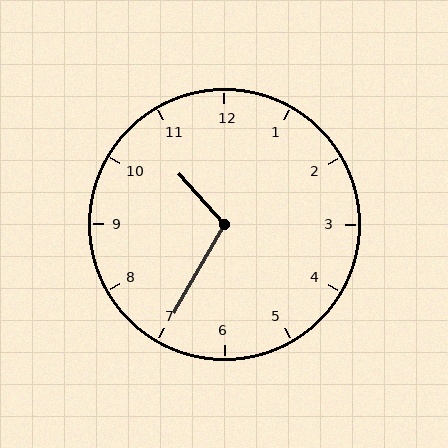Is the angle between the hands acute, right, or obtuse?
It is obtuse.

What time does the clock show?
10:35.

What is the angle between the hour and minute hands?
Approximately 108 degrees.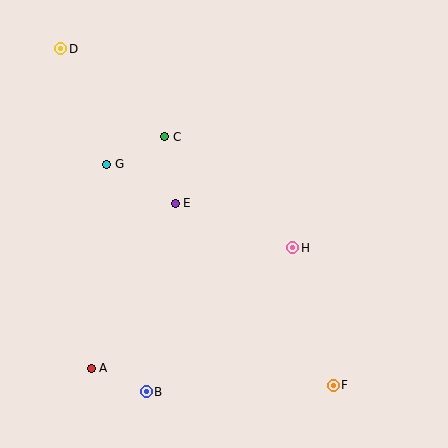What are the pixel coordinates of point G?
Point G is at (107, 164).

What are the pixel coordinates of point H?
Point H is at (293, 248).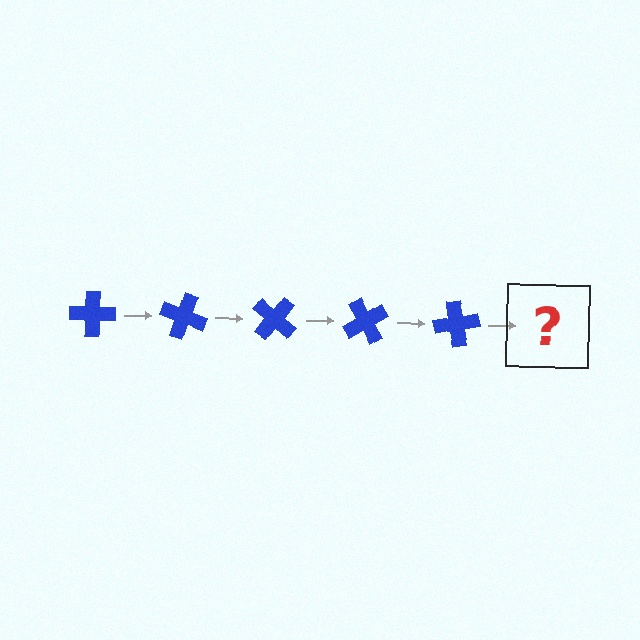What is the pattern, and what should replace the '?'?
The pattern is that the cross rotates 20 degrees each step. The '?' should be a blue cross rotated 100 degrees.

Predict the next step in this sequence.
The next step is a blue cross rotated 100 degrees.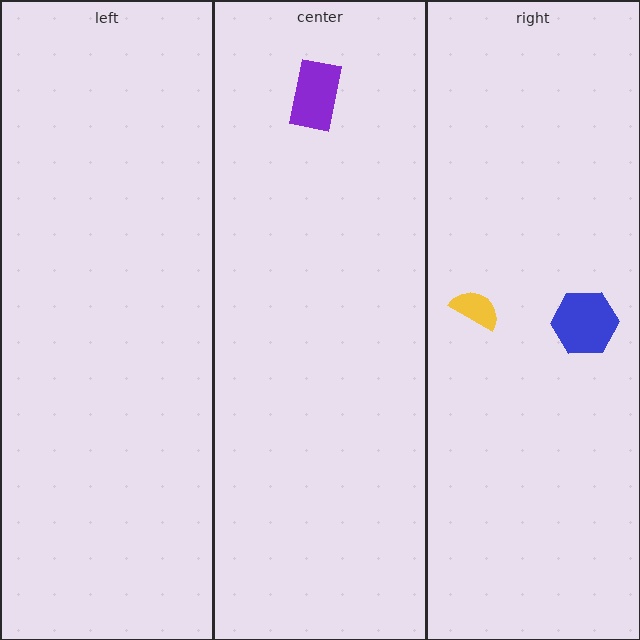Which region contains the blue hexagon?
The right region.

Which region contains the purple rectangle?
The center region.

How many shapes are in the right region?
2.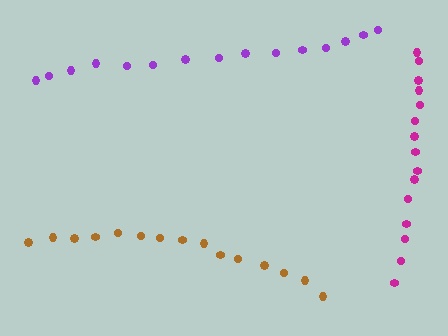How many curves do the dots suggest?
There are 3 distinct paths.